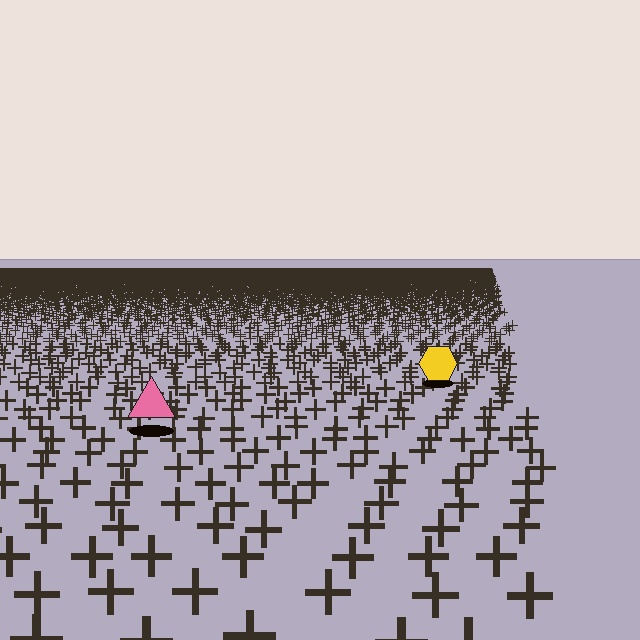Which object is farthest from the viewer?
The yellow hexagon is farthest from the viewer. It appears smaller and the ground texture around it is denser.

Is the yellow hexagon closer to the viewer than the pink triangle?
No. The pink triangle is closer — you can tell from the texture gradient: the ground texture is coarser near it.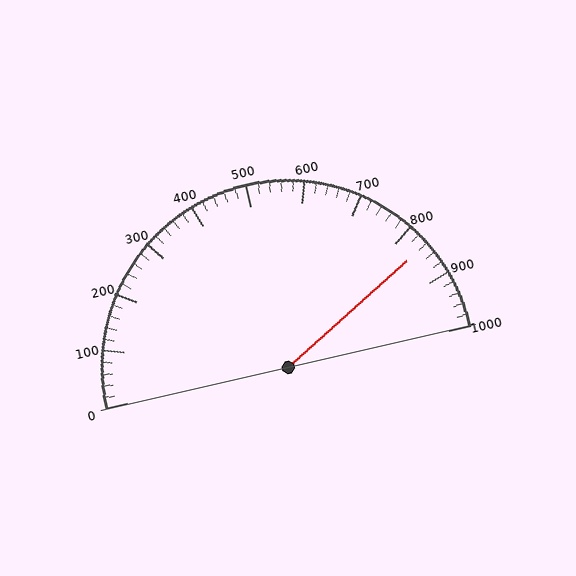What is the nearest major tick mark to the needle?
The nearest major tick mark is 800.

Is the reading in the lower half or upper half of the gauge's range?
The reading is in the upper half of the range (0 to 1000).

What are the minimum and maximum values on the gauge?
The gauge ranges from 0 to 1000.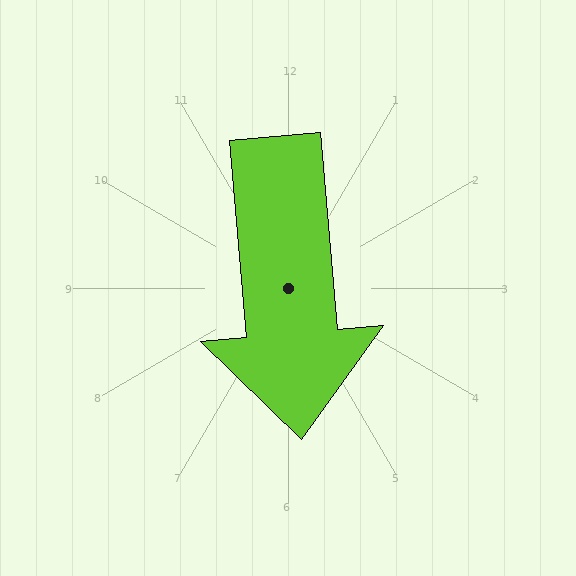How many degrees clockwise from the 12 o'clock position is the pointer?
Approximately 175 degrees.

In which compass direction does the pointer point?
South.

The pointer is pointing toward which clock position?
Roughly 6 o'clock.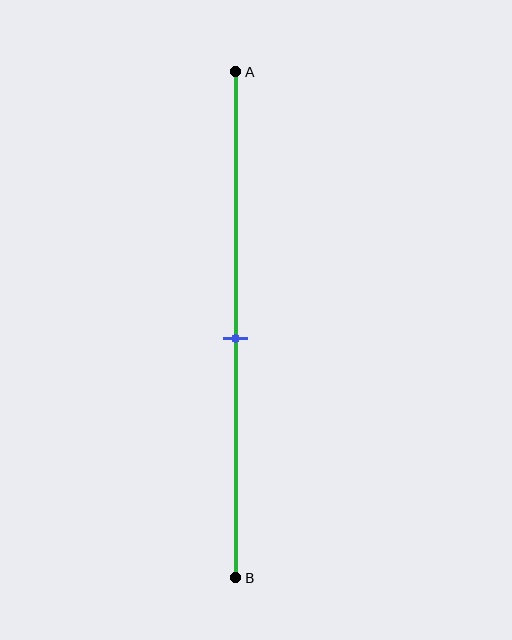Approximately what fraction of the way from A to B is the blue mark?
The blue mark is approximately 55% of the way from A to B.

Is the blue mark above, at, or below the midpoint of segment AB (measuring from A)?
The blue mark is approximately at the midpoint of segment AB.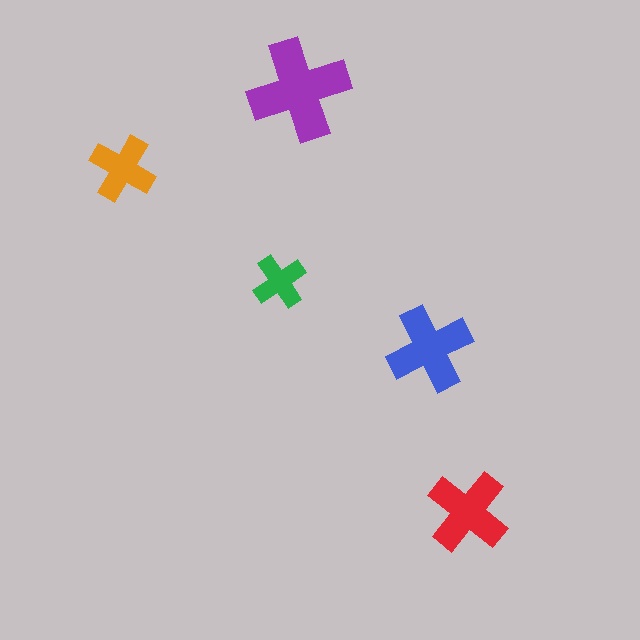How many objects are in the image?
There are 5 objects in the image.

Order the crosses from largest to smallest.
the purple one, the blue one, the red one, the orange one, the green one.